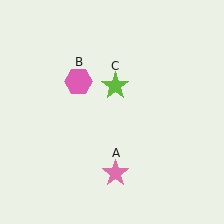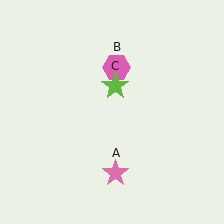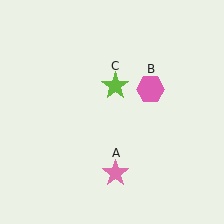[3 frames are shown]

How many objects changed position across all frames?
1 object changed position: pink hexagon (object B).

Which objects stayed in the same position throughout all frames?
Pink star (object A) and lime star (object C) remained stationary.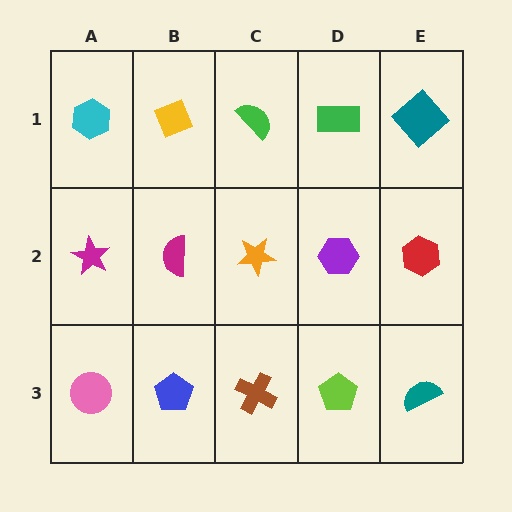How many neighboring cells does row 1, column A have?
2.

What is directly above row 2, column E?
A teal diamond.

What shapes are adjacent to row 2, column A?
A cyan hexagon (row 1, column A), a pink circle (row 3, column A), a magenta semicircle (row 2, column B).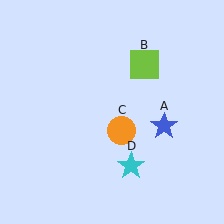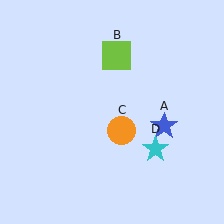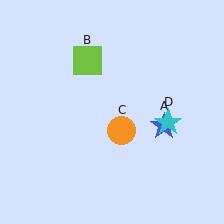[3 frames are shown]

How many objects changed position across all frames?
2 objects changed position: lime square (object B), cyan star (object D).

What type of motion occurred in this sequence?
The lime square (object B), cyan star (object D) rotated counterclockwise around the center of the scene.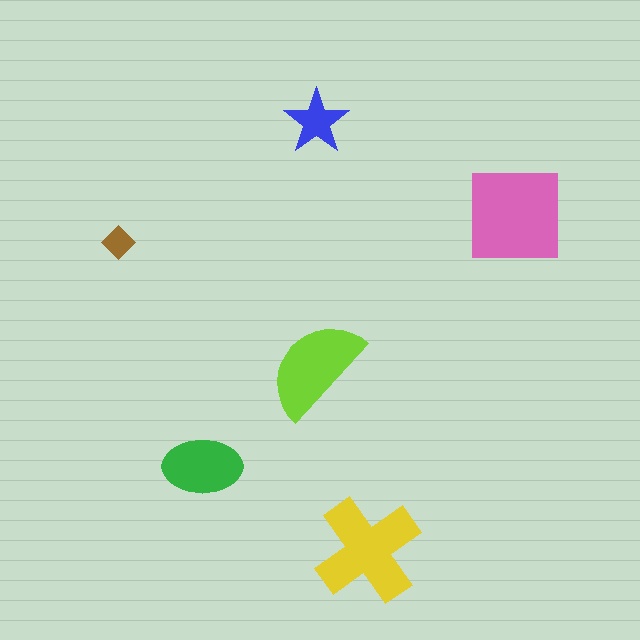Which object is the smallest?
The brown diamond.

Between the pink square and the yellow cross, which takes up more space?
The pink square.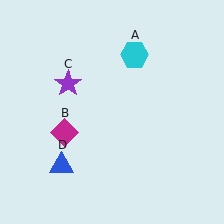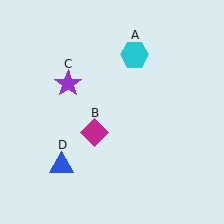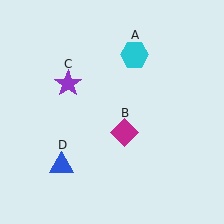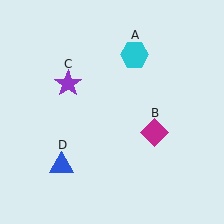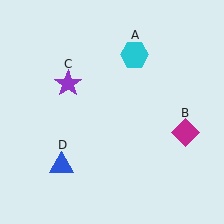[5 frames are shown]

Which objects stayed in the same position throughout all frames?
Cyan hexagon (object A) and purple star (object C) and blue triangle (object D) remained stationary.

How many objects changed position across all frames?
1 object changed position: magenta diamond (object B).